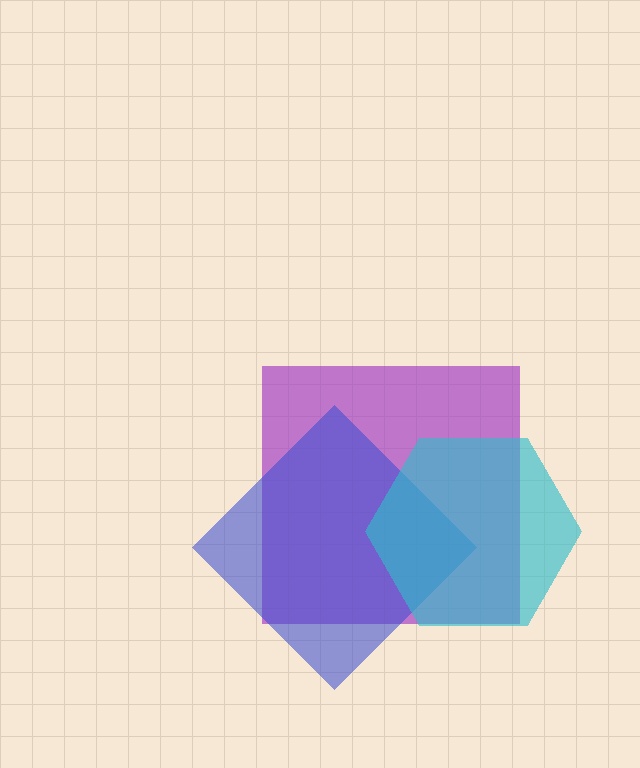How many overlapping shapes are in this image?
There are 3 overlapping shapes in the image.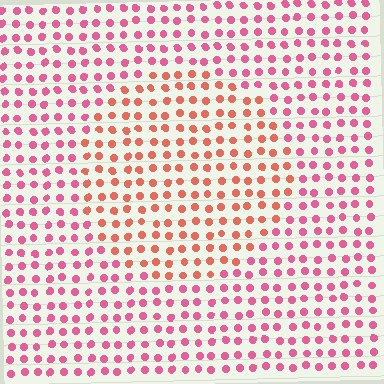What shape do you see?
I see a circle.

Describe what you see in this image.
The image is filled with small pink elements in a uniform arrangement. A circle-shaped region is visible where the elements are tinted to a slightly different hue, forming a subtle color boundary.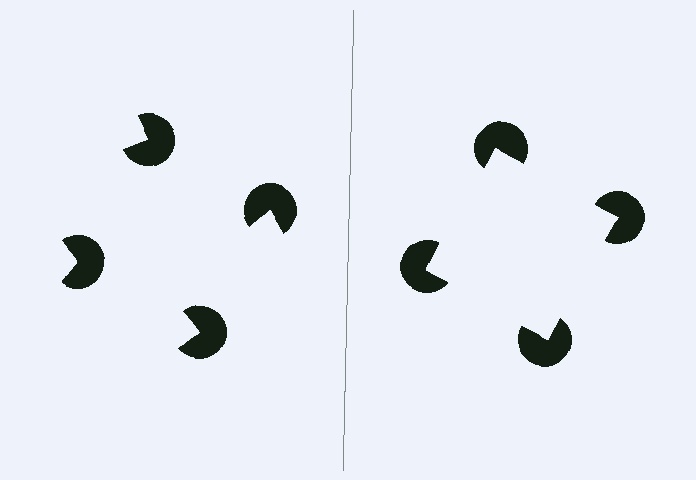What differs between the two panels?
The pac-man discs are positioned identically on both sides; only the wedge orientations differ. On the right they align to a square; on the left they are misaligned.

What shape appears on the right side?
An illusory square.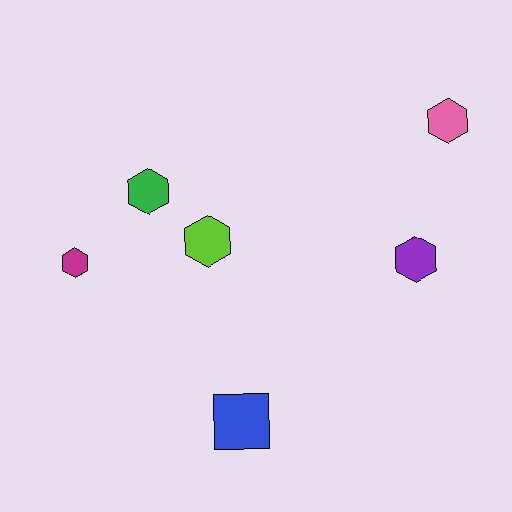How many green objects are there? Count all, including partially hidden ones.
There is 1 green object.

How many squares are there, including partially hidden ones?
There is 1 square.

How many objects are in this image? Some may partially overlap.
There are 6 objects.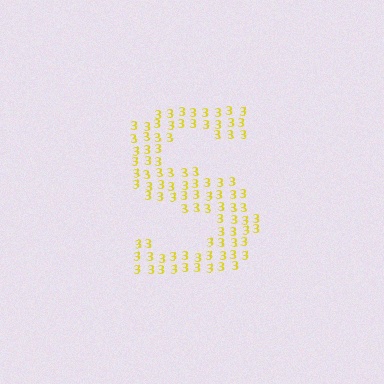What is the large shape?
The large shape is the letter S.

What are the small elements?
The small elements are digit 3's.